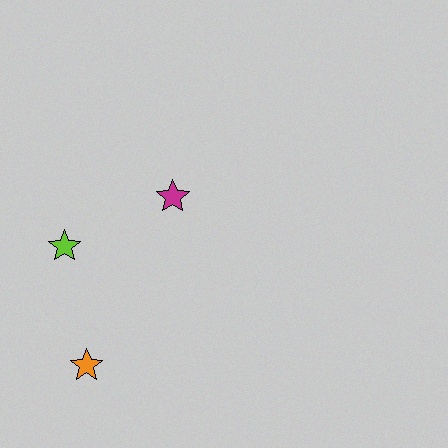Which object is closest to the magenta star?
The lime star is closest to the magenta star.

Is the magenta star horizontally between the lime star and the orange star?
No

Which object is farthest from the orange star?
The magenta star is farthest from the orange star.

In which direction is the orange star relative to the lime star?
The orange star is below the lime star.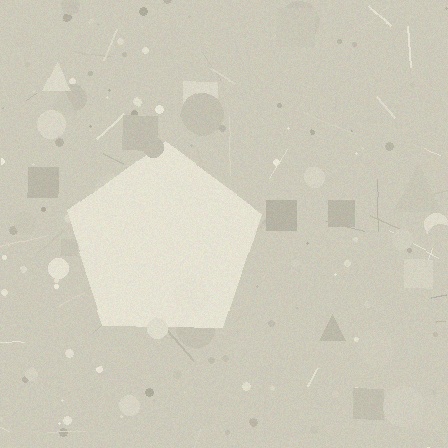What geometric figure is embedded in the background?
A pentagon is embedded in the background.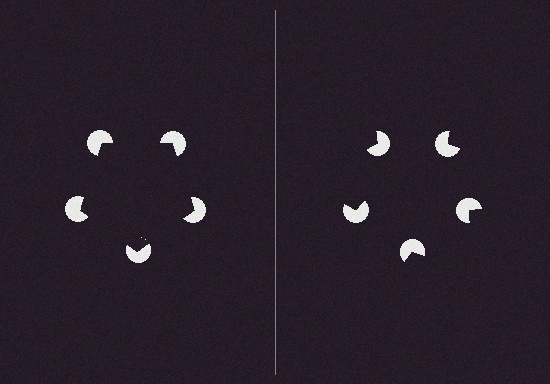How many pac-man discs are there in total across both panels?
10 — 5 on each side.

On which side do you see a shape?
An illusory pentagon appears on the left side. On the right side the wedge cuts are rotated, so no coherent shape forms.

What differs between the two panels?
The pac-man discs are positioned identically on both sides; only the wedge orientations differ. On the left they align to a pentagon; on the right they are misaligned.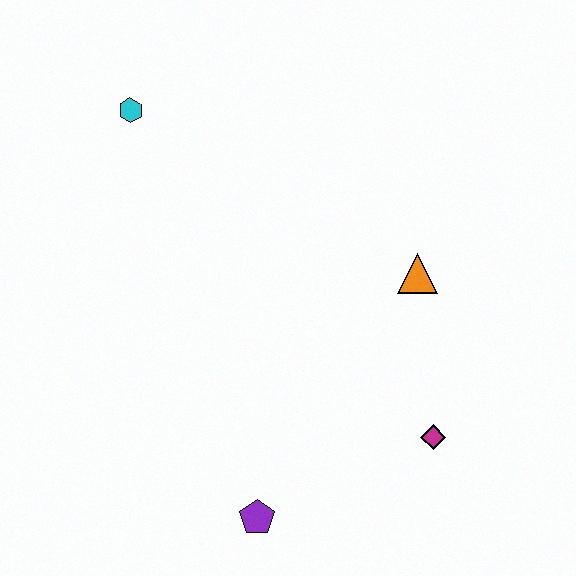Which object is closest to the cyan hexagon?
The orange triangle is closest to the cyan hexagon.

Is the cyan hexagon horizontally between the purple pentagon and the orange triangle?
No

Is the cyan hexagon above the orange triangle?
Yes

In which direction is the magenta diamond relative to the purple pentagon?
The magenta diamond is to the right of the purple pentagon.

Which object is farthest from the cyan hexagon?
The magenta diamond is farthest from the cyan hexagon.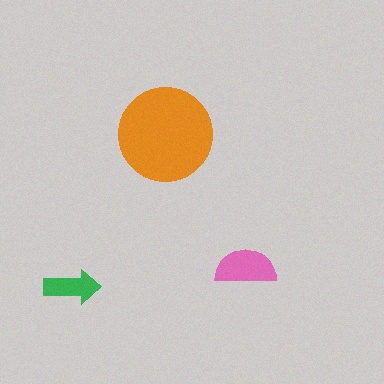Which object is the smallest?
The green arrow.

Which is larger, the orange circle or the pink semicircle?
The orange circle.